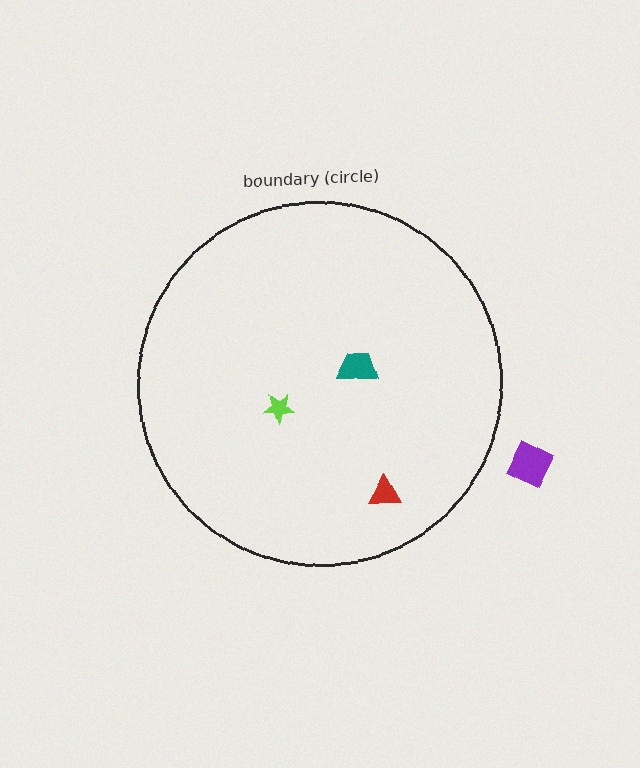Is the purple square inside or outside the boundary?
Outside.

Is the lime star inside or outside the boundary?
Inside.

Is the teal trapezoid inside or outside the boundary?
Inside.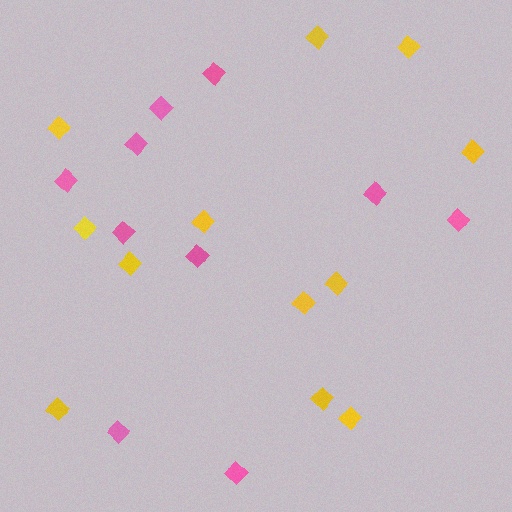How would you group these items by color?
There are 2 groups: one group of pink diamonds (10) and one group of yellow diamonds (12).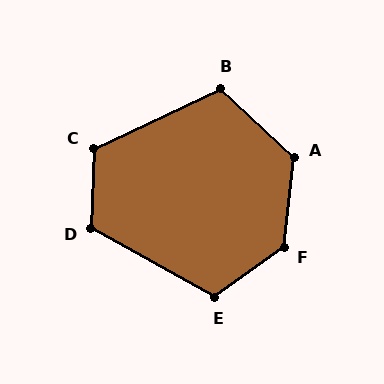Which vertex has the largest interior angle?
F, at approximately 132 degrees.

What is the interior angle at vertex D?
Approximately 117 degrees (obtuse).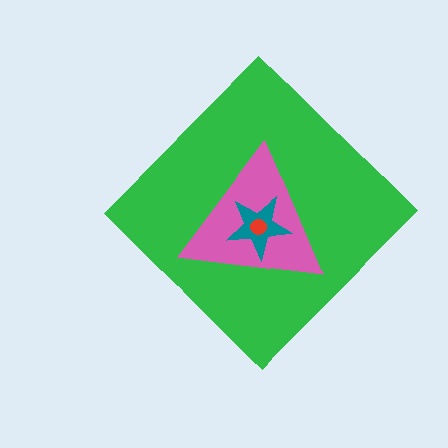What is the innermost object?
The red circle.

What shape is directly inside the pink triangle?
The teal star.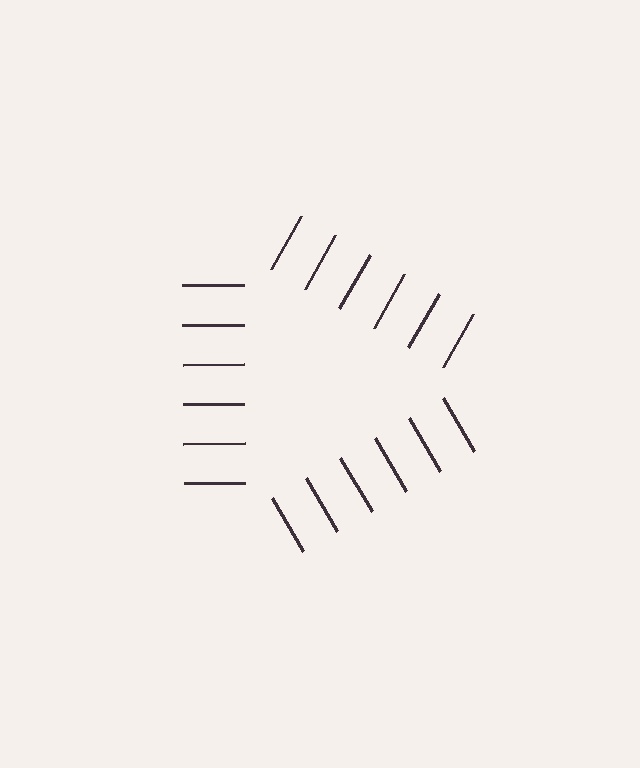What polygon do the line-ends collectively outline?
An illusory triangle — the line segments terminate on its edges but no continuous stroke is drawn.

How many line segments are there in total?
18 — 6 along each of the 3 edges.